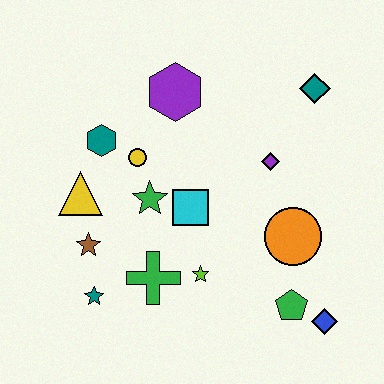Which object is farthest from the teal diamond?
The teal star is farthest from the teal diamond.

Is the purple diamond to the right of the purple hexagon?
Yes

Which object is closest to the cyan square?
The green star is closest to the cyan square.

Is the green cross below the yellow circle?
Yes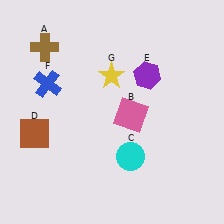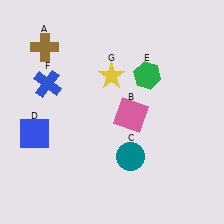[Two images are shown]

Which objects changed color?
C changed from cyan to teal. D changed from brown to blue. E changed from purple to green.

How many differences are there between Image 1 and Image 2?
There are 3 differences between the two images.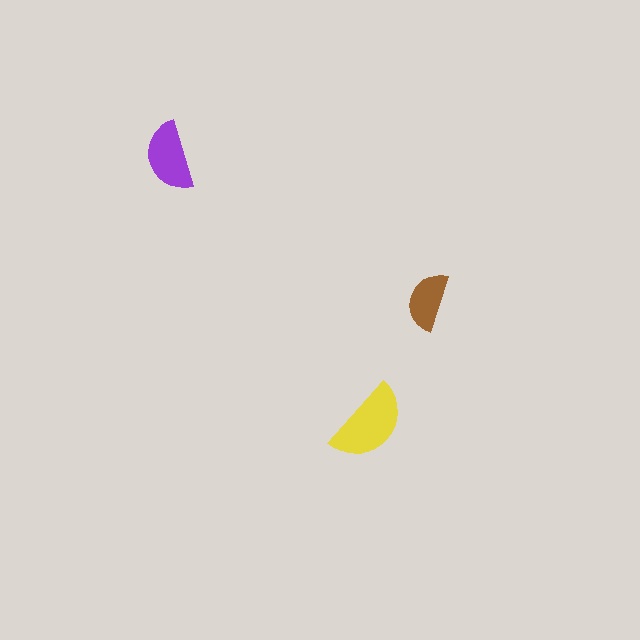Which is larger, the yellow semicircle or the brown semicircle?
The yellow one.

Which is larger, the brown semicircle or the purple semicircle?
The purple one.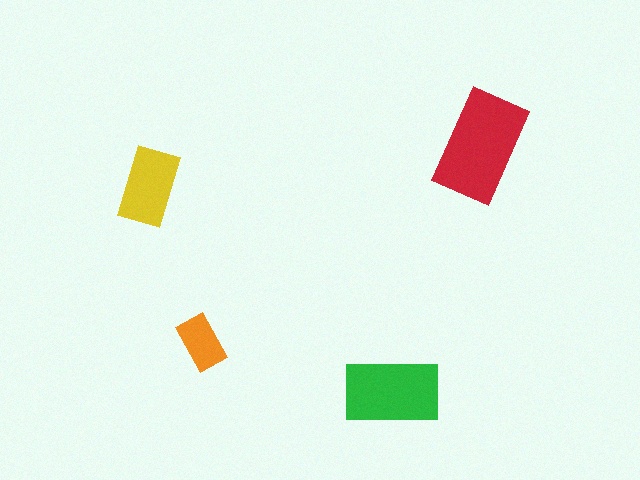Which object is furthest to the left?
The yellow rectangle is leftmost.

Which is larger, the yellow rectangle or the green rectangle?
The green one.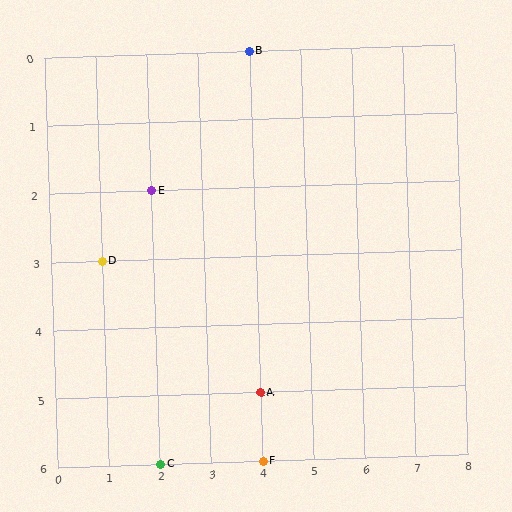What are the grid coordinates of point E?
Point E is at grid coordinates (2, 2).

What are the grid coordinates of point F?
Point F is at grid coordinates (4, 6).